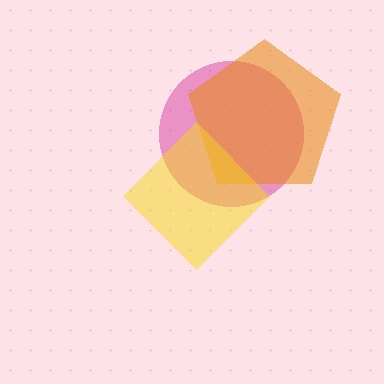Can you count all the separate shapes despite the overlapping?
Yes, there are 3 separate shapes.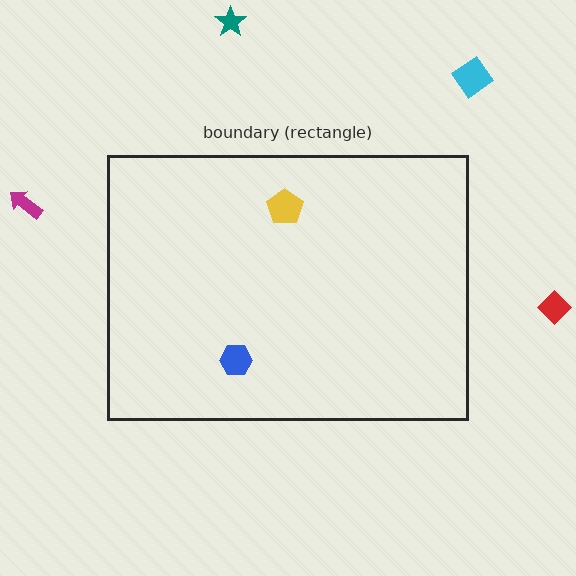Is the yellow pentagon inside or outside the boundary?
Inside.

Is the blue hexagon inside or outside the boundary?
Inside.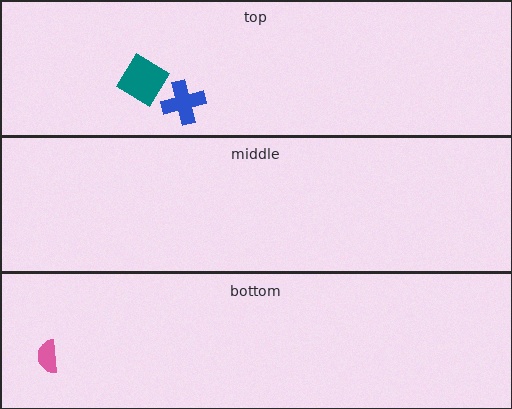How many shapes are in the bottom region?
1.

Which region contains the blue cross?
The top region.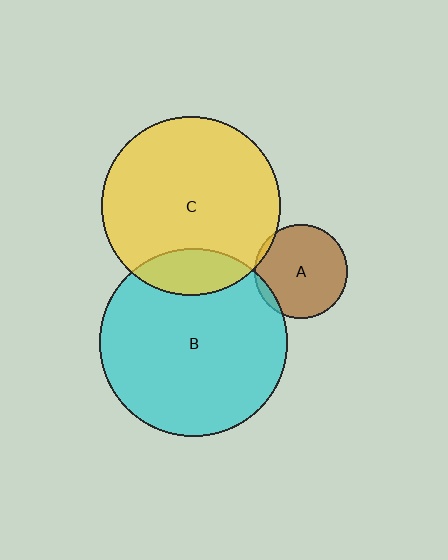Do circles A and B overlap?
Yes.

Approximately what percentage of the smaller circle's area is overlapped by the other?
Approximately 5%.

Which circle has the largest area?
Circle B (cyan).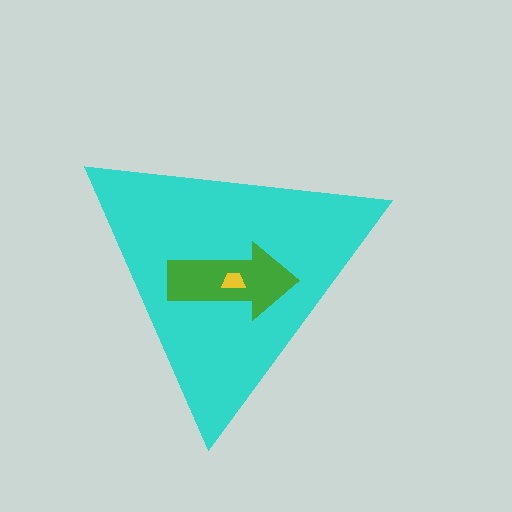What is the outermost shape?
The cyan triangle.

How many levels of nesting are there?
3.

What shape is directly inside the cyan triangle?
The green arrow.